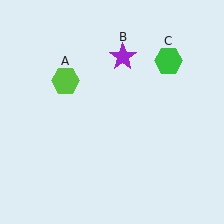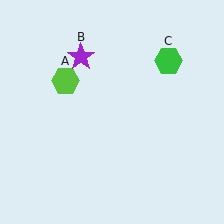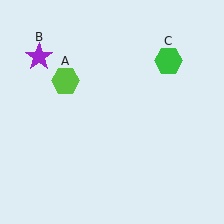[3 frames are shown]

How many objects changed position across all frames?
1 object changed position: purple star (object B).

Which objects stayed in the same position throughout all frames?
Lime hexagon (object A) and green hexagon (object C) remained stationary.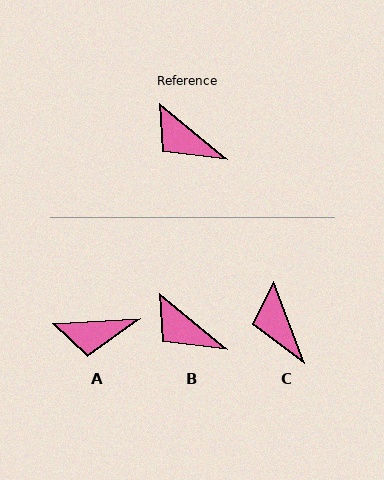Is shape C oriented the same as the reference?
No, it is off by about 29 degrees.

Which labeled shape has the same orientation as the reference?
B.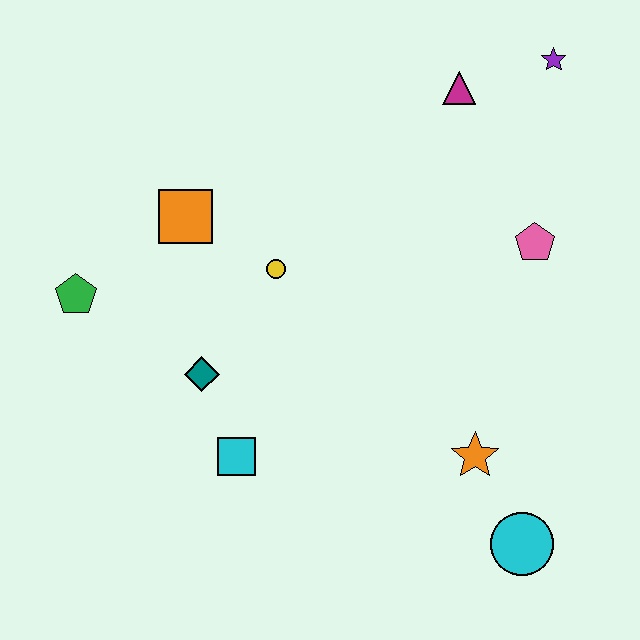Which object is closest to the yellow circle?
The orange square is closest to the yellow circle.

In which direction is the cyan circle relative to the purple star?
The cyan circle is below the purple star.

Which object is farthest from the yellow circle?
The cyan circle is farthest from the yellow circle.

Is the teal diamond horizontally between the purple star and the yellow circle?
No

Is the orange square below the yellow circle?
No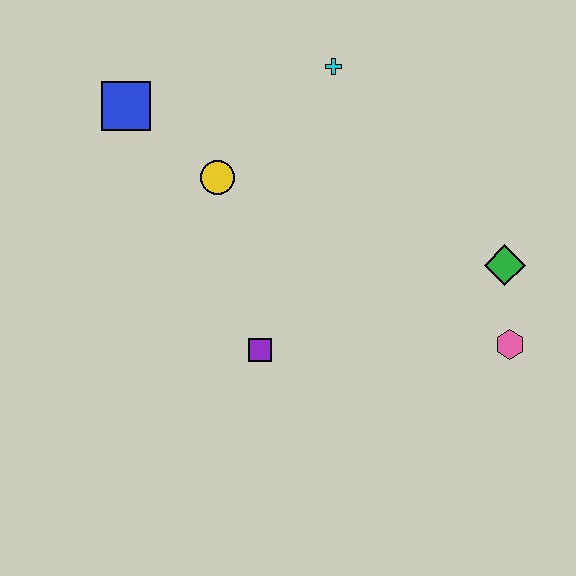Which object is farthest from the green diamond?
The blue square is farthest from the green diamond.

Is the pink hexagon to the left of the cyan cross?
No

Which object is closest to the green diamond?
The pink hexagon is closest to the green diamond.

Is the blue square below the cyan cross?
Yes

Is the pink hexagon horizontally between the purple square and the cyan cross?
No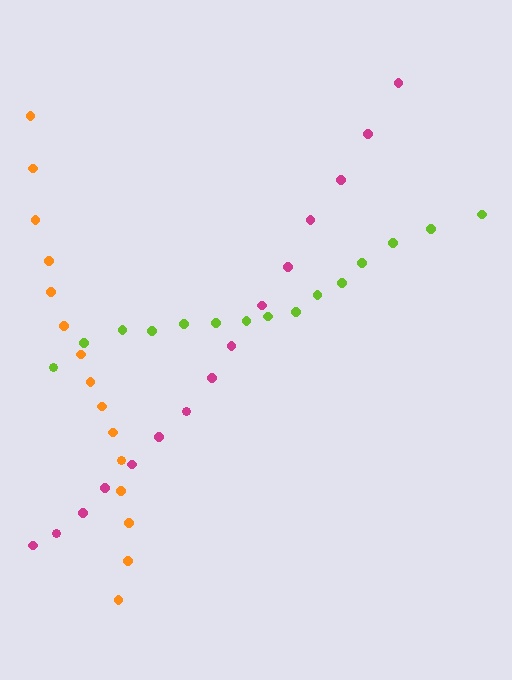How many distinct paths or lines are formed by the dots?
There are 3 distinct paths.